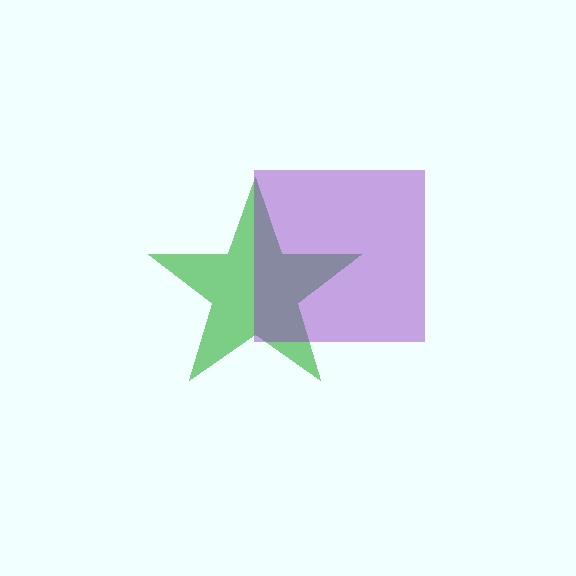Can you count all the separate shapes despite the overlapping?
Yes, there are 2 separate shapes.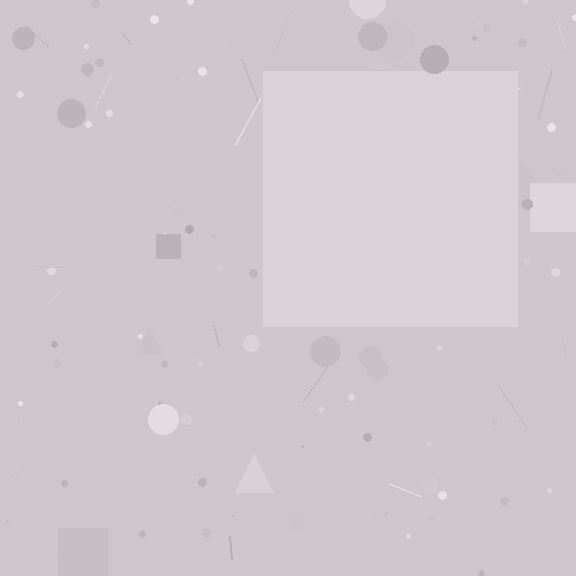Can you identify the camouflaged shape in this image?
The camouflaged shape is a square.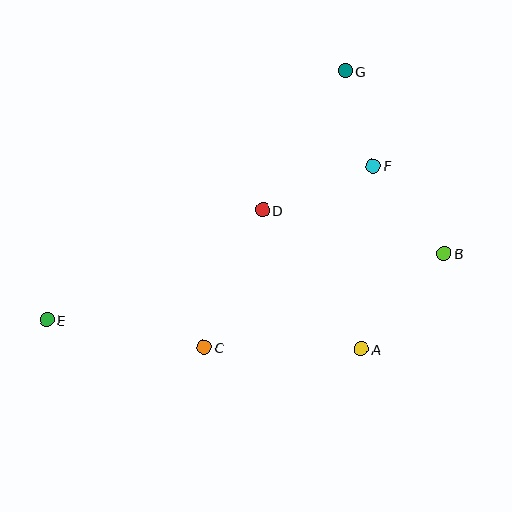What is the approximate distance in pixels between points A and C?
The distance between A and C is approximately 157 pixels.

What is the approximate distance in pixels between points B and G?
The distance between B and G is approximately 208 pixels.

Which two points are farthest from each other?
Points B and E are farthest from each other.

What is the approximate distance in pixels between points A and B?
The distance between A and B is approximately 126 pixels.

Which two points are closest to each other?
Points F and G are closest to each other.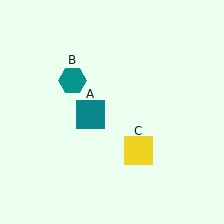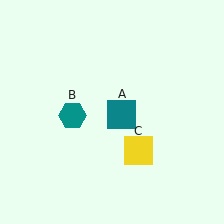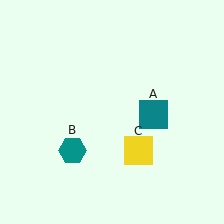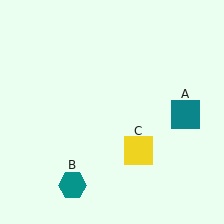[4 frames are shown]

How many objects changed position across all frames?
2 objects changed position: teal square (object A), teal hexagon (object B).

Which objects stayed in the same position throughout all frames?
Yellow square (object C) remained stationary.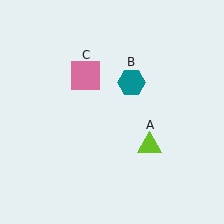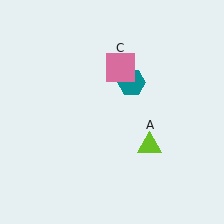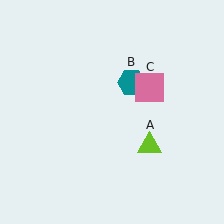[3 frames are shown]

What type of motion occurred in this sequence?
The pink square (object C) rotated clockwise around the center of the scene.